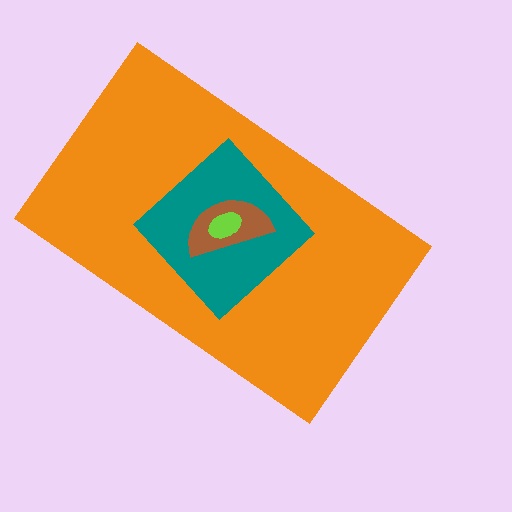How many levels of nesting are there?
4.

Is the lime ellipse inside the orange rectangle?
Yes.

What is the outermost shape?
The orange rectangle.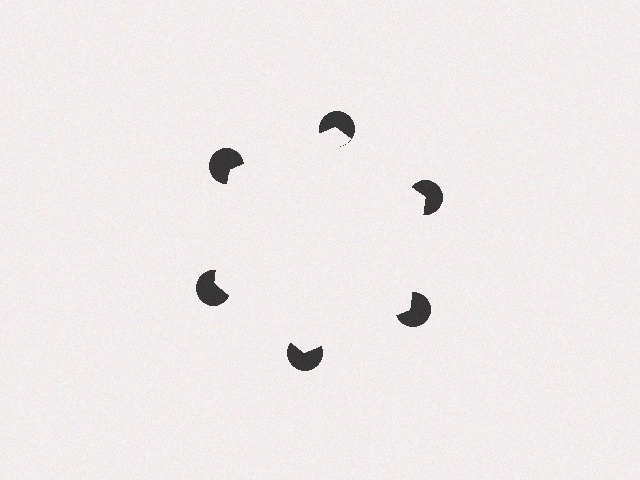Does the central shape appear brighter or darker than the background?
It typically appears slightly brighter than the background, even though no actual brightness change is drawn.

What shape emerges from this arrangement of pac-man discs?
An illusory hexagon — its edges are inferred from the aligned wedge cuts in the pac-man discs, not physically drawn.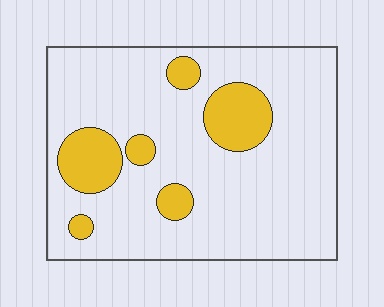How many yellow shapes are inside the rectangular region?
6.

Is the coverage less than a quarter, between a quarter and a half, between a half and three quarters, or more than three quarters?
Less than a quarter.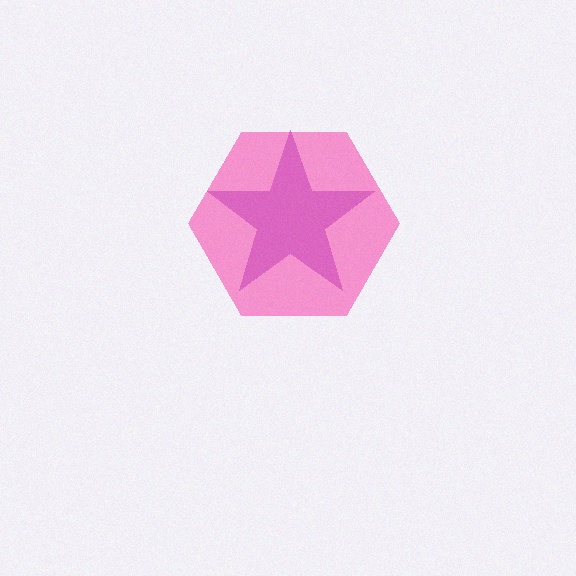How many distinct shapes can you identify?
There are 2 distinct shapes: a purple star, a pink hexagon.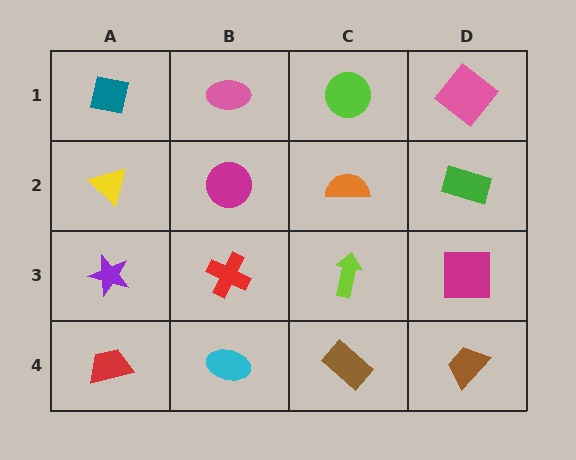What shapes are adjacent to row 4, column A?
A purple star (row 3, column A), a cyan ellipse (row 4, column B).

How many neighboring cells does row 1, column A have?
2.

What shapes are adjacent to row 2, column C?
A lime circle (row 1, column C), a lime arrow (row 3, column C), a magenta circle (row 2, column B), a green rectangle (row 2, column D).